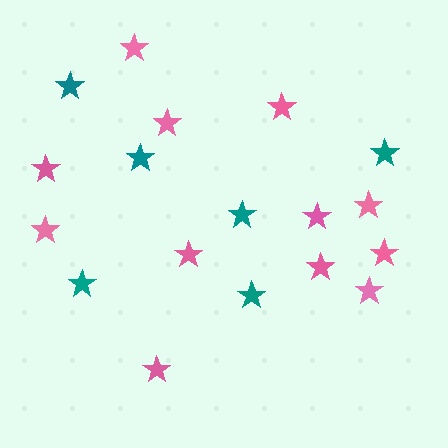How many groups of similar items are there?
There are 2 groups: one group of pink stars (12) and one group of teal stars (6).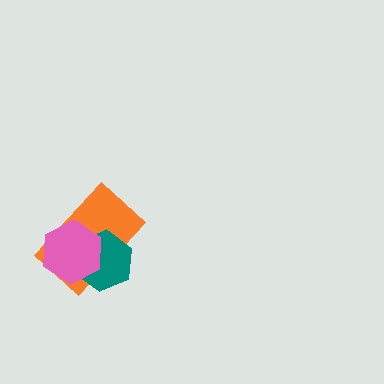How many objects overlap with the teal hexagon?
2 objects overlap with the teal hexagon.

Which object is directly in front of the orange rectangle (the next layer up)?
The teal hexagon is directly in front of the orange rectangle.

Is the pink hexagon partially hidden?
No, no other shape covers it.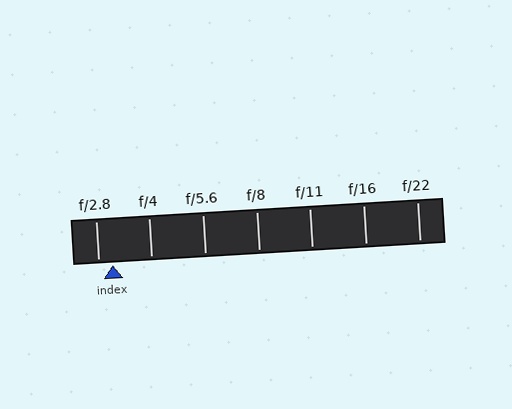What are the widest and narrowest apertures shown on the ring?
The widest aperture shown is f/2.8 and the narrowest is f/22.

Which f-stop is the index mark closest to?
The index mark is closest to f/2.8.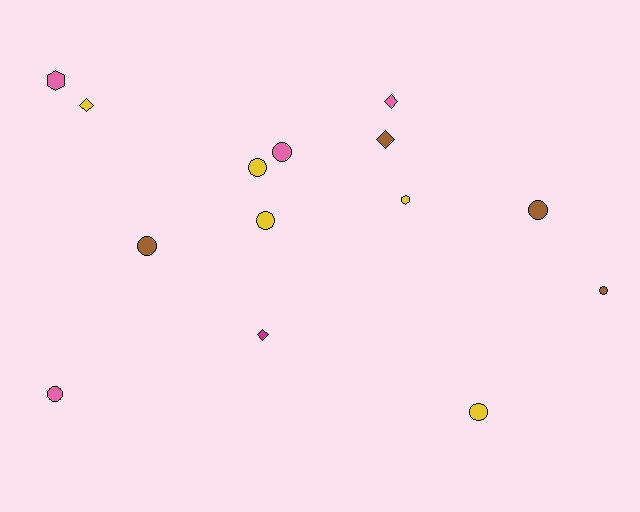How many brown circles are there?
There are 3 brown circles.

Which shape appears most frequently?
Circle, with 8 objects.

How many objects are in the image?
There are 14 objects.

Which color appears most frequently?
Yellow, with 5 objects.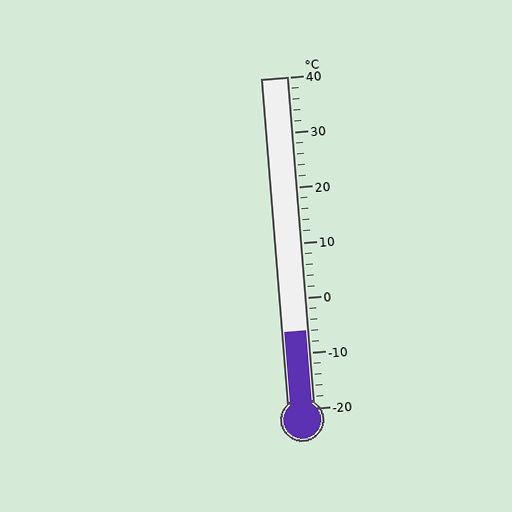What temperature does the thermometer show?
The thermometer shows approximately -6°C.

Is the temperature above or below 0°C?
The temperature is below 0°C.